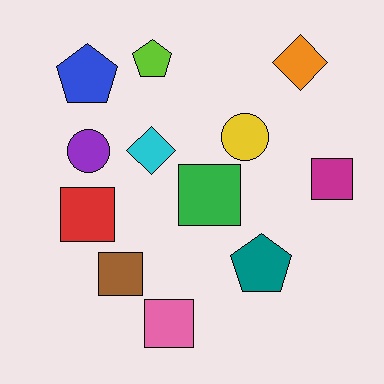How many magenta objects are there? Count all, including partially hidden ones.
There is 1 magenta object.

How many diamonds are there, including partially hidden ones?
There are 2 diamonds.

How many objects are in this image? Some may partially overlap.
There are 12 objects.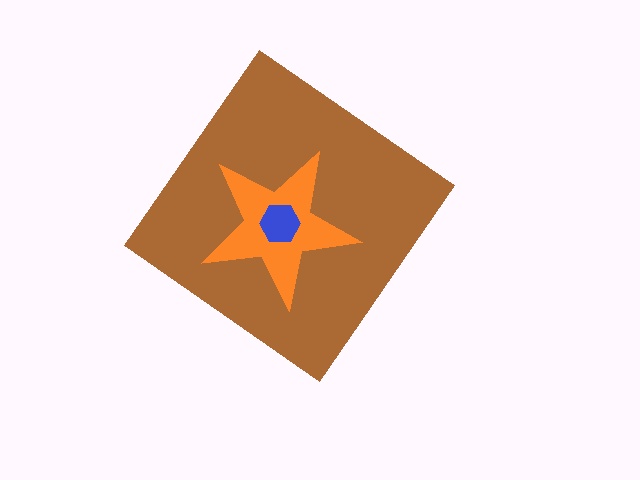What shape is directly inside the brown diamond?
The orange star.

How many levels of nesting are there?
3.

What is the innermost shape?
The blue hexagon.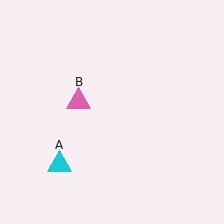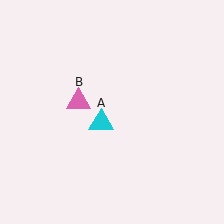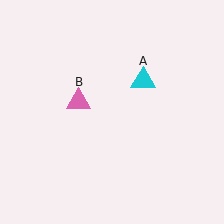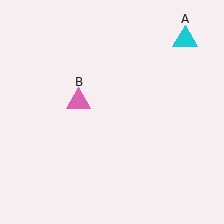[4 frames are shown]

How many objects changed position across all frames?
1 object changed position: cyan triangle (object A).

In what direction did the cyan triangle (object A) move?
The cyan triangle (object A) moved up and to the right.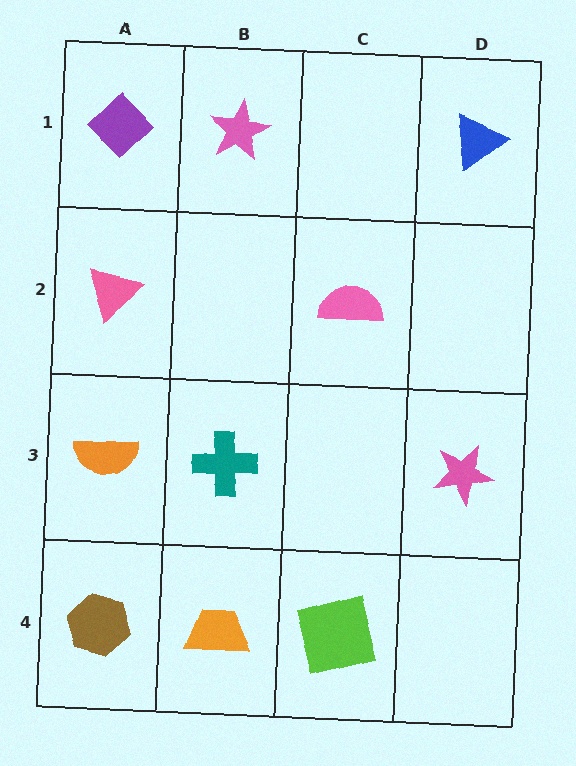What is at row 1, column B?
A pink star.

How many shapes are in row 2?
2 shapes.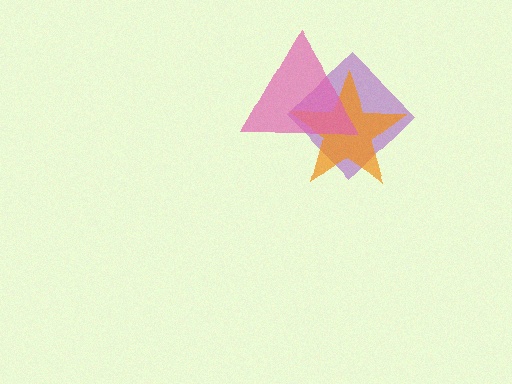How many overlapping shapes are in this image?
There are 3 overlapping shapes in the image.